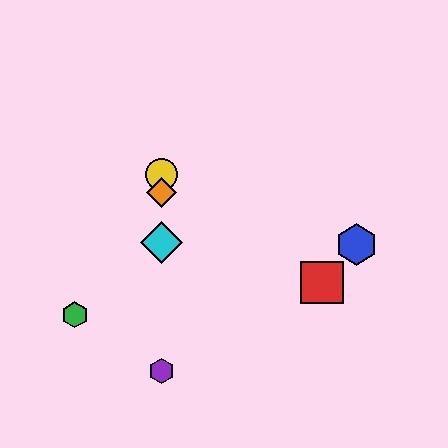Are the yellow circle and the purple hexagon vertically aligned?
Yes, both are at x≈161.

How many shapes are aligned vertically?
4 shapes (the yellow circle, the purple hexagon, the orange diamond, the cyan diamond) are aligned vertically.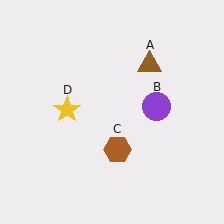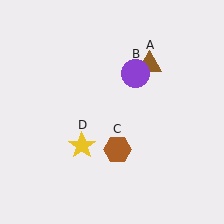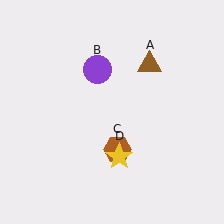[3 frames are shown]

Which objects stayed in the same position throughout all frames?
Brown triangle (object A) and brown hexagon (object C) remained stationary.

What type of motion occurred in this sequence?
The purple circle (object B), yellow star (object D) rotated counterclockwise around the center of the scene.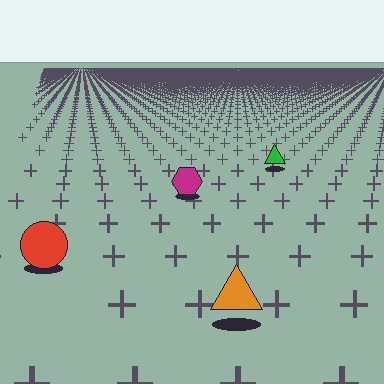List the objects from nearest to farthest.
From nearest to farthest: the orange triangle, the red circle, the magenta hexagon, the green triangle.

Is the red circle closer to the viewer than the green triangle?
Yes. The red circle is closer — you can tell from the texture gradient: the ground texture is coarser near it.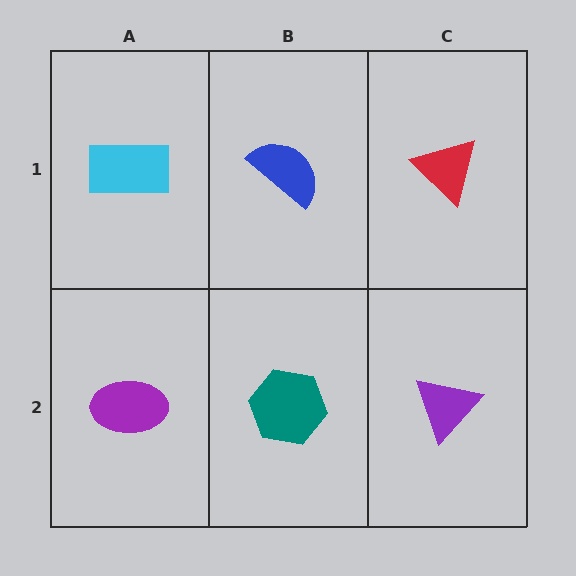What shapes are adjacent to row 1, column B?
A teal hexagon (row 2, column B), a cyan rectangle (row 1, column A), a red triangle (row 1, column C).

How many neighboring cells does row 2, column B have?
3.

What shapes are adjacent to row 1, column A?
A purple ellipse (row 2, column A), a blue semicircle (row 1, column B).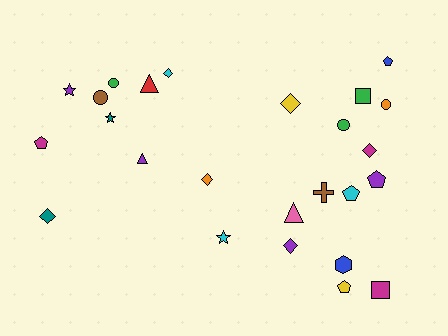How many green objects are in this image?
There are 3 green objects.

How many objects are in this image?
There are 25 objects.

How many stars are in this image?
There are 3 stars.